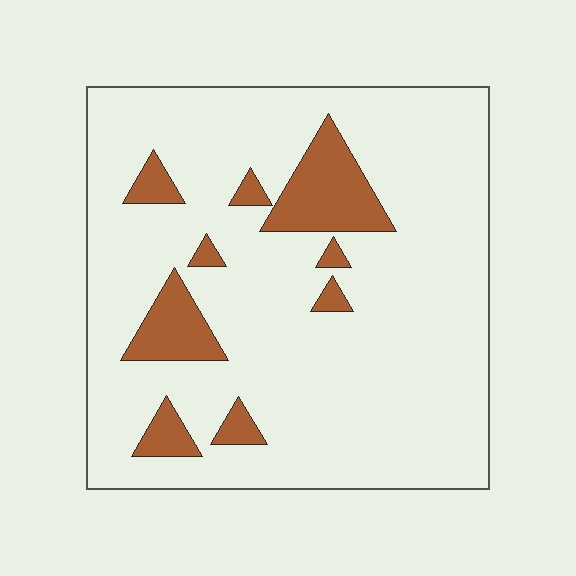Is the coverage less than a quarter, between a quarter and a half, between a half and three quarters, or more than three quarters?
Less than a quarter.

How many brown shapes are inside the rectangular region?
9.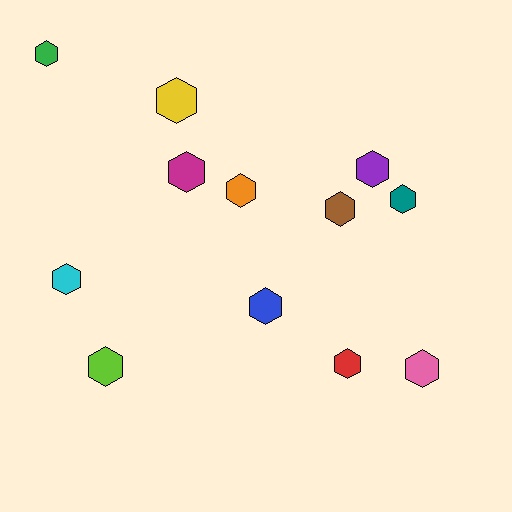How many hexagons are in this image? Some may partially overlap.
There are 12 hexagons.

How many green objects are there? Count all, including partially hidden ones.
There is 1 green object.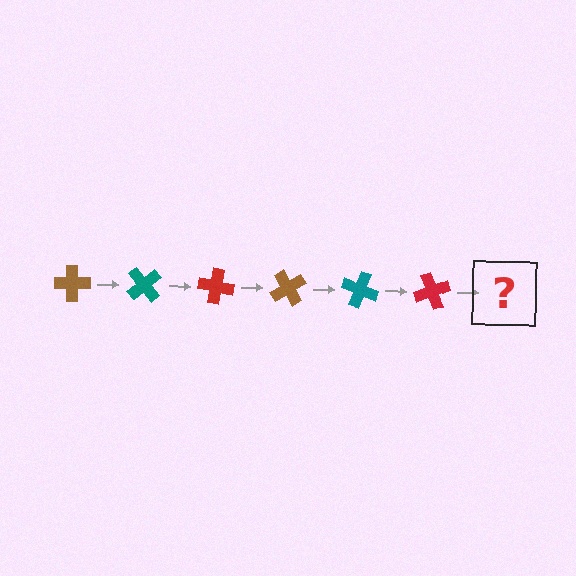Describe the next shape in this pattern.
It should be a brown cross, rotated 300 degrees from the start.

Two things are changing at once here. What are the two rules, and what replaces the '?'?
The two rules are that it rotates 50 degrees each step and the color cycles through brown, teal, and red. The '?' should be a brown cross, rotated 300 degrees from the start.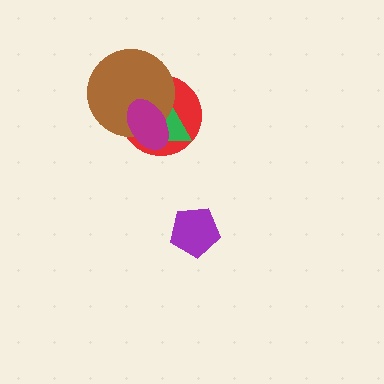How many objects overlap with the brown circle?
3 objects overlap with the brown circle.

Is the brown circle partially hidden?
Yes, it is partially covered by another shape.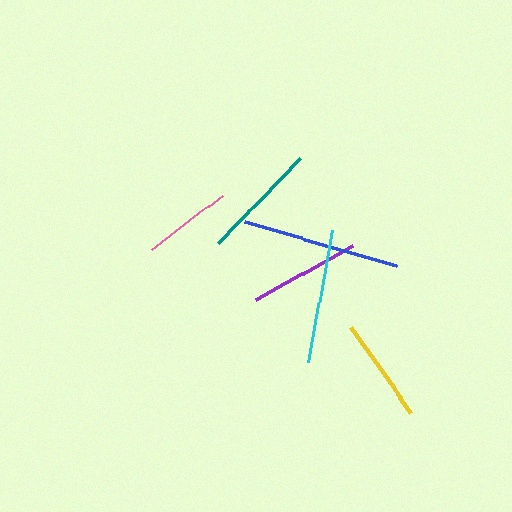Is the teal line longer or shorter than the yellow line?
The teal line is longer than the yellow line.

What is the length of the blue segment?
The blue segment is approximately 158 pixels long.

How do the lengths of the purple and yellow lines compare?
The purple and yellow lines are approximately the same length.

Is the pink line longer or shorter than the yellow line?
The yellow line is longer than the pink line.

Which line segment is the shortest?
The pink line is the shortest at approximately 88 pixels.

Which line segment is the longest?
The blue line is the longest at approximately 158 pixels.